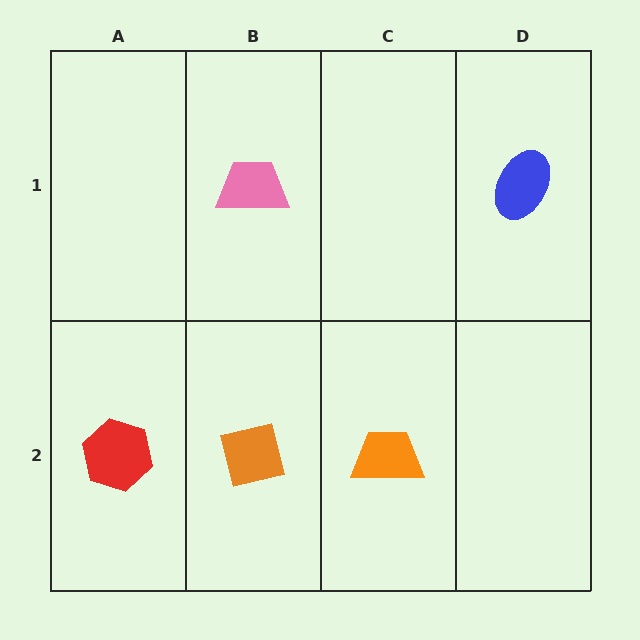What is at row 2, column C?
An orange trapezoid.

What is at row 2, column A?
A red hexagon.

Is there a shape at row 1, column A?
No, that cell is empty.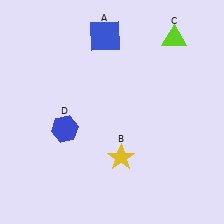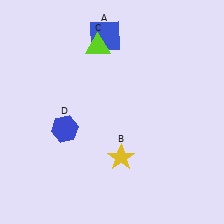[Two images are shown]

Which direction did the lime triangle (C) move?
The lime triangle (C) moved left.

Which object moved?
The lime triangle (C) moved left.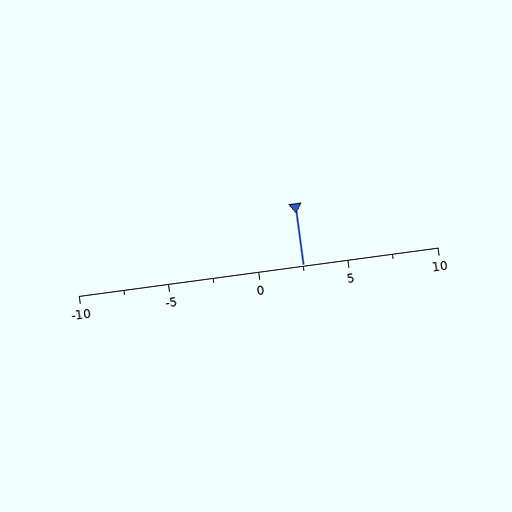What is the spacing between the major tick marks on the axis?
The major ticks are spaced 5 apart.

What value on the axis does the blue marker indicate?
The marker indicates approximately 2.5.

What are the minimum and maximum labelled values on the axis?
The axis runs from -10 to 10.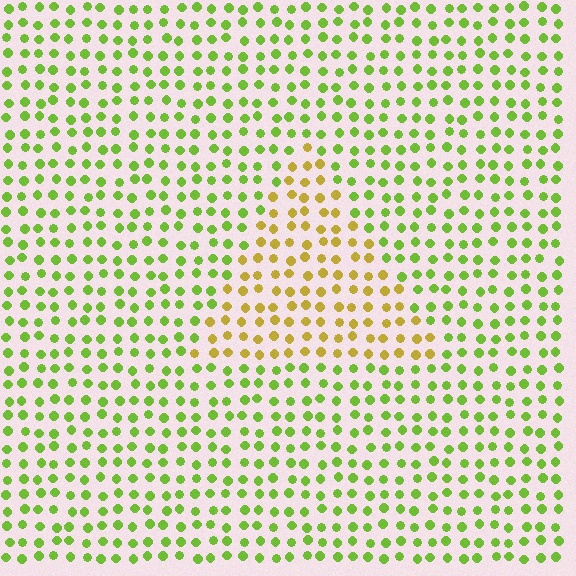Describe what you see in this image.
The image is filled with small lime elements in a uniform arrangement. A triangle-shaped region is visible where the elements are tinted to a slightly different hue, forming a subtle color boundary.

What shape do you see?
I see a triangle.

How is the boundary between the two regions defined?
The boundary is defined purely by a slight shift in hue (about 44 degrees). Spacing, size, and orientation are identical on both sides.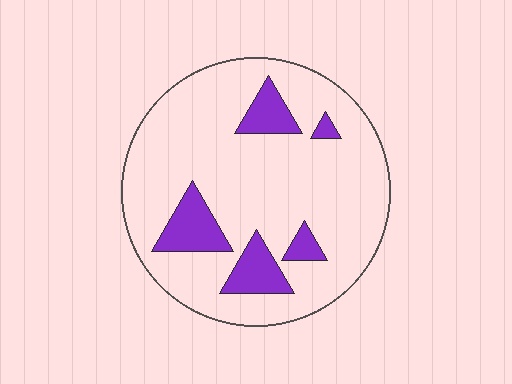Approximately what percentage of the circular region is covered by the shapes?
Approximately 15%.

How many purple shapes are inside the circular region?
5.